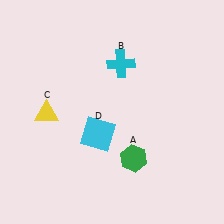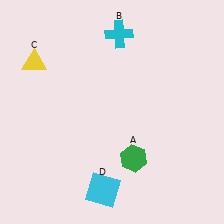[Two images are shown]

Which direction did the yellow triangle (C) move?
The yellow triangle (C) moved up.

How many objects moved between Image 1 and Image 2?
3 objects moved between the two images.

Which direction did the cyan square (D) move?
The cyan square (D) moved down.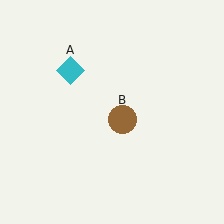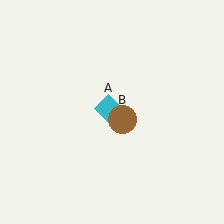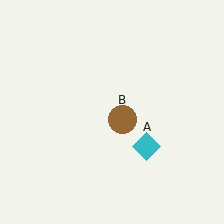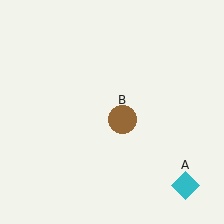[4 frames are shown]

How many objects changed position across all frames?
1 object changed position: cyan diamond (object A).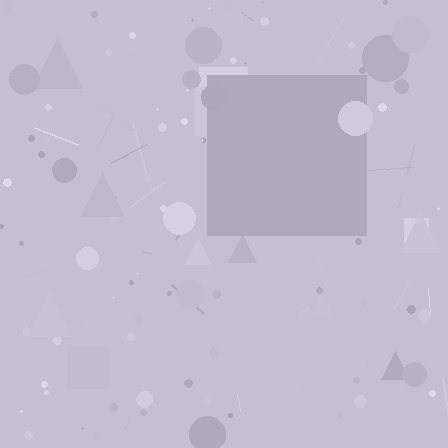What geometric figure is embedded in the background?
A square is embedded in the background.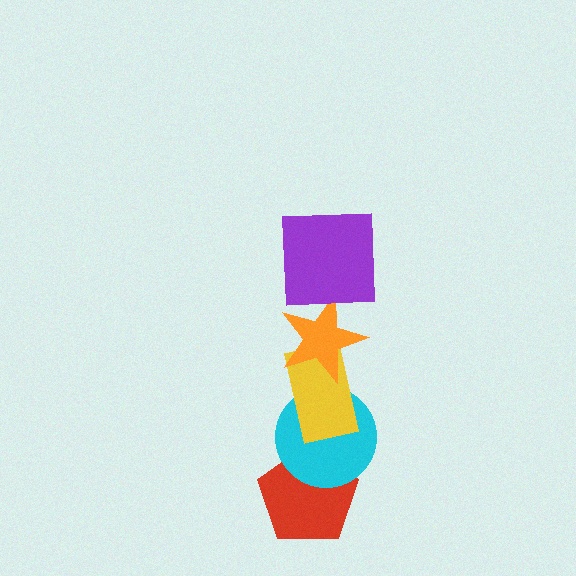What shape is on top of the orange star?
The purple square is on top of the orange star.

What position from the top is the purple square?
The purple square is 1st from the top.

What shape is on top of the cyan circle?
The yellow rectangle is on top of the cyan circle.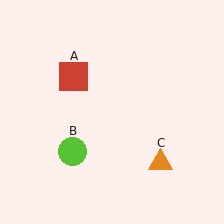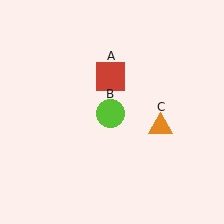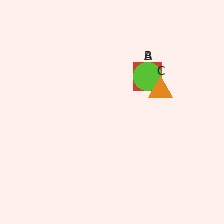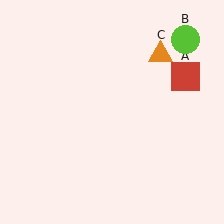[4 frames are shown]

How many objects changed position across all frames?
3 objects changed position: red square (object A), lime circle (object B), orange triangle (object C).